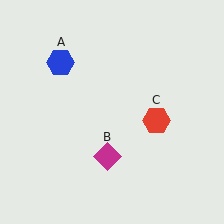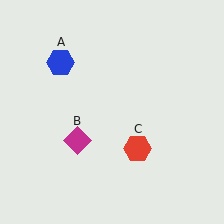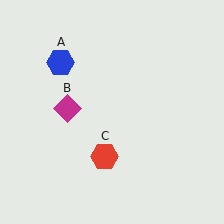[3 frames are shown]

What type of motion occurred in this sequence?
The magenta diamond (object B), red hexagon (object C) rotated clockwise around the center of the scene.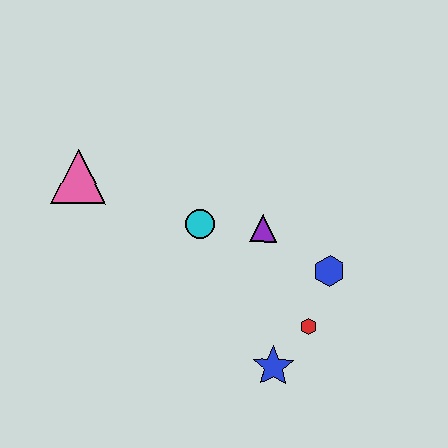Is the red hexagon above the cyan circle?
No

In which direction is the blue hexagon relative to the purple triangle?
The blue hexagon is to the right of the purple triangle.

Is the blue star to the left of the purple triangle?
No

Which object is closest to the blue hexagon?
The red hexagon is closest to the blue hexagon.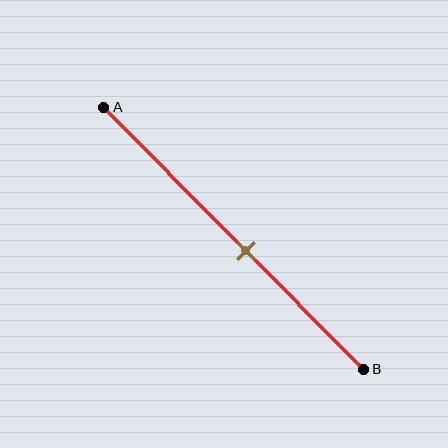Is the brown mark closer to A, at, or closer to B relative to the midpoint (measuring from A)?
The brown mark is closer to point B than the midpoint of segment AB.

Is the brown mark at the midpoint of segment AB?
No, the mark is at about 55% from A, not at the 50% midpoint.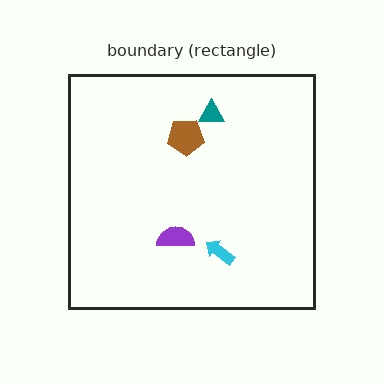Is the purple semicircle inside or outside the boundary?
Inside.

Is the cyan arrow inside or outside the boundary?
Inside.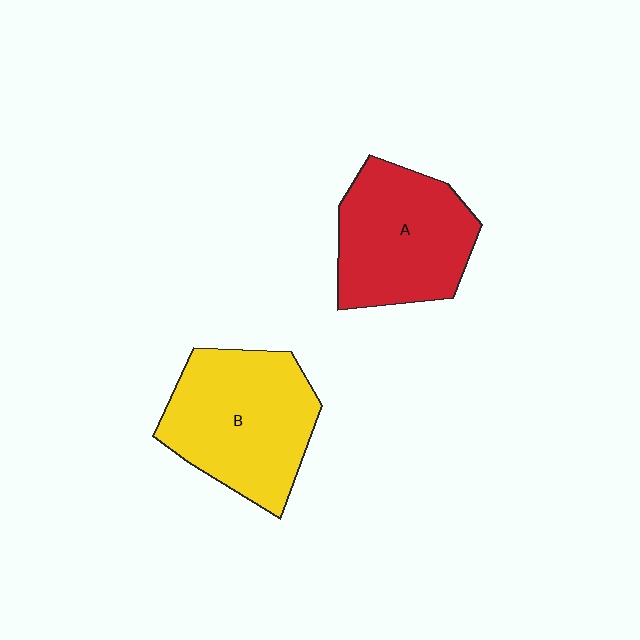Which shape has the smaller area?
Shape A (red).